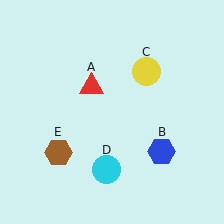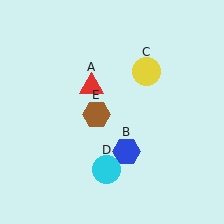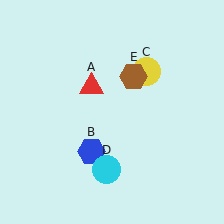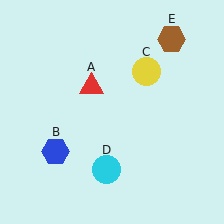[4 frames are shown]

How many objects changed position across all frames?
2 objects changed position: blue hexagon (object B), brown hexagon (object E).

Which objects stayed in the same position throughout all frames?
Red triangle (object A) and yellow circle (object C) and cyan circle (object D) remained stationary.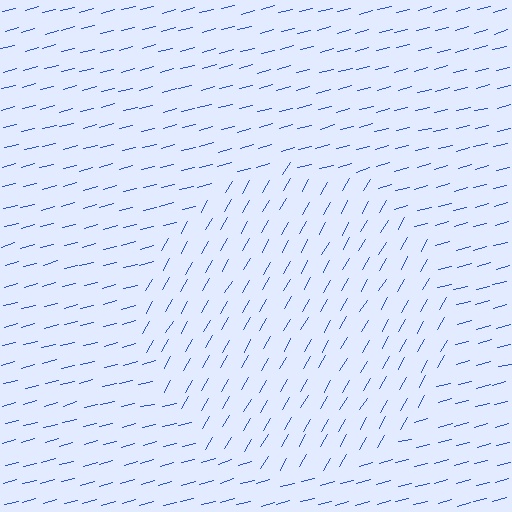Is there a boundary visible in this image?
Yes, there is a texture boundary formed by a change in line orientation.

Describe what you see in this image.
The image is filled with small blue line segments. A circle region in the image has lines oriented differently from the surrounding lines, creating a visible texture boundary.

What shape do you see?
I see a circle.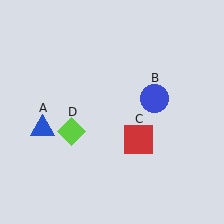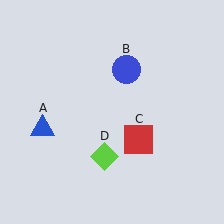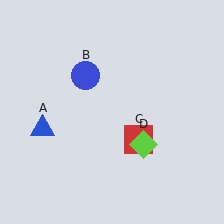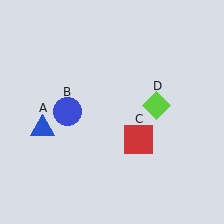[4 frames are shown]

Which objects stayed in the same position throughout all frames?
Blue triangle (object A) and red square (object C) remained stationary.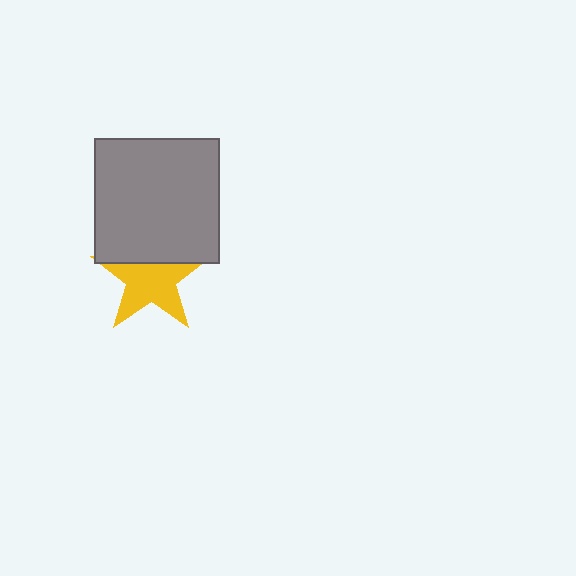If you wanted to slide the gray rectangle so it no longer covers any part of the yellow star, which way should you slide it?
Slide it up — that is the most direct way to separate the two shapes.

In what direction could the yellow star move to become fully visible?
The yellow star could move down. That would shift it out from behind the gray rectangle entirely.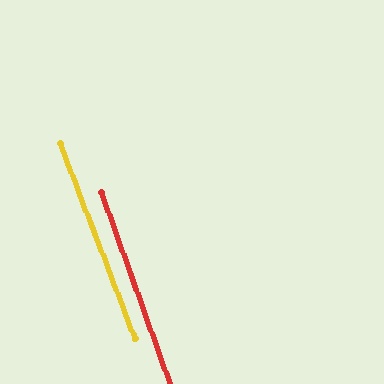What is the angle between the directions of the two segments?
Approximately 1 degree.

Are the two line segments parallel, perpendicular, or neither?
Parallel — their directions differ by only 1.2°.